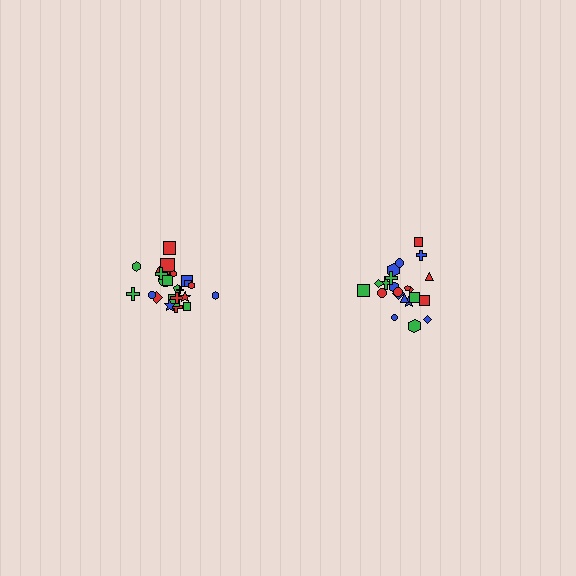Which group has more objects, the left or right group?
The left group.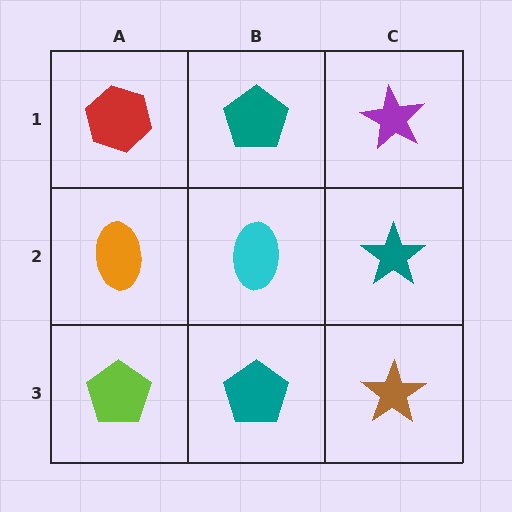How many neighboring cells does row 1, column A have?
2.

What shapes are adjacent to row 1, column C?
A teal star (row 2, column C), a teal pentagon (row 1, column B).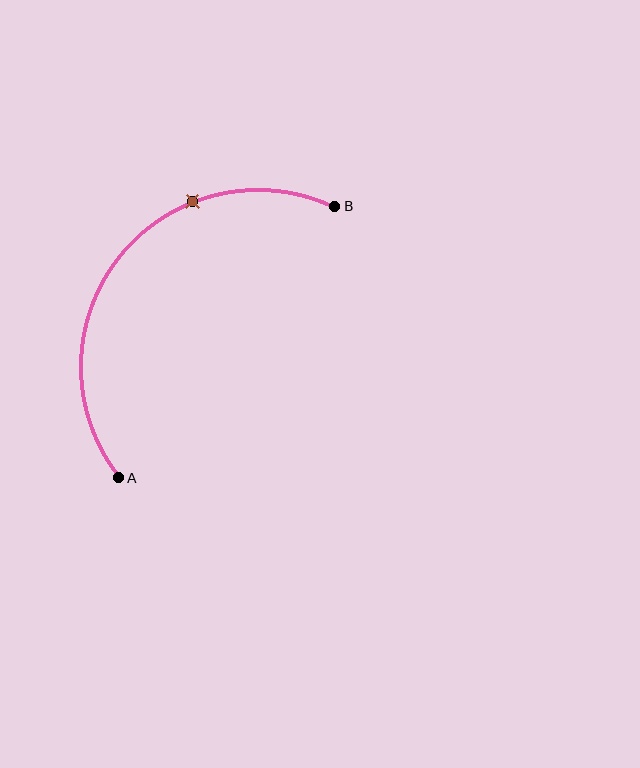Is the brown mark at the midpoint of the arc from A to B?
No. The brown mark lies on the arc but is closer to endpoint B. The arc midpoint would be at the point on the curve equidistant along the arc from both A and B.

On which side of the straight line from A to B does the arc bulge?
The arc bulges above and to the left of the straight line connecting A and B.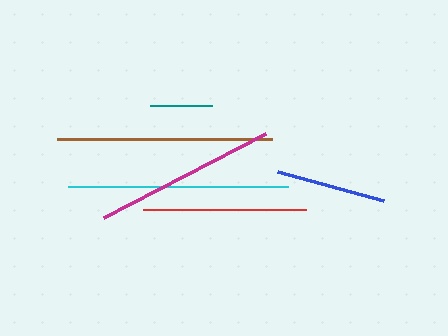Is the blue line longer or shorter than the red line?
The red line is longer than the blue line.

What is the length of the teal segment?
The teal segment is approximately 63 pixels long.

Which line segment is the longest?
The cyan line is the longest at approximately 220 pixels.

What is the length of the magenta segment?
The magenta segment is approximately 182 pixels long.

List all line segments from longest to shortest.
From longest to shortest: cyan, brown, magenta, red, blue, teal.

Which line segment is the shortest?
The teal line is the shortest at approximately 63 pixels.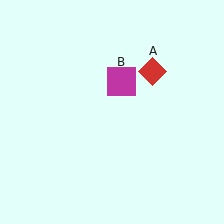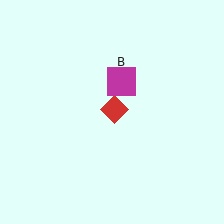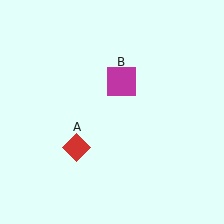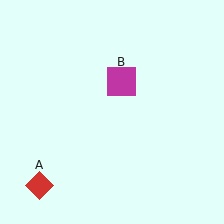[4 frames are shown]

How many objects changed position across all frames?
1 object changed position: red diamond (object A).